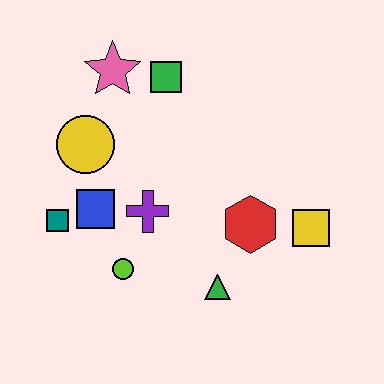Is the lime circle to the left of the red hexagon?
Yes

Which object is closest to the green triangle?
The red hexagon is closest to the green triangle.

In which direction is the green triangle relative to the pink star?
The green triangle is below the pink star.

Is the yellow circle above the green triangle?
Yes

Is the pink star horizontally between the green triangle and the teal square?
Yes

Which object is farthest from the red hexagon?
The pink star is farthest from the red hexagon.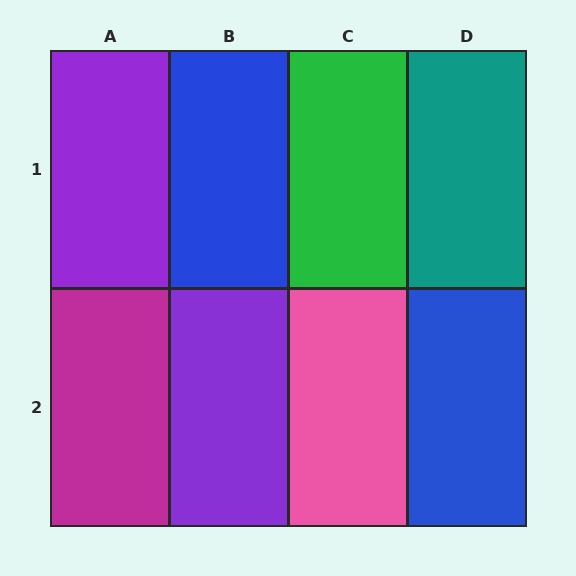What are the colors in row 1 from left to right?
Purple, blue, green, teal.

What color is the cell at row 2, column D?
Blue.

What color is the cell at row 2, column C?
Pink.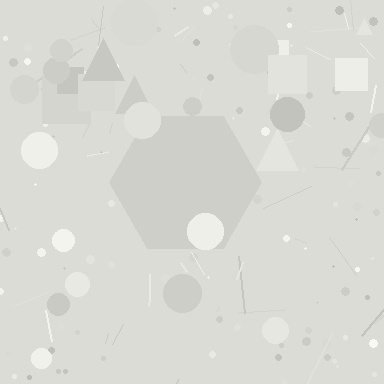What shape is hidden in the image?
A hexagon is hidden in the image.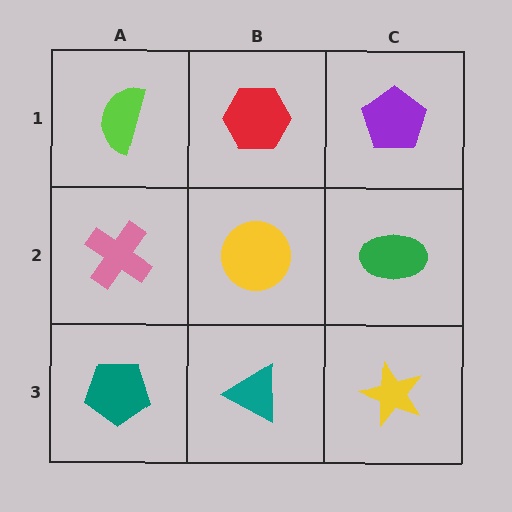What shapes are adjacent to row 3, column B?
A yellow circle (row 2, column B), a teal pentagon (row 3, column A), a yellow star (row 3, column C).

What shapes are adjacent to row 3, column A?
A pink cross (row 2, column A), a teal triangle (row 3, column B).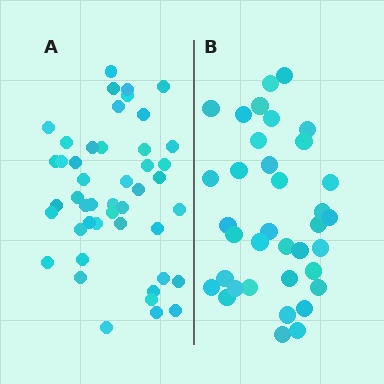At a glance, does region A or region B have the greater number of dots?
Region A (the left region) has more dots.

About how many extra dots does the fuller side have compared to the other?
Region A has roughly 10 or so more dots than region B.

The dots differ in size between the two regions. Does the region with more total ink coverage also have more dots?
No. Region B has more total ink coverage because its dots are larger, but region A actually contains more individual dots. Total area can be misleading — the number of items is what matters here.